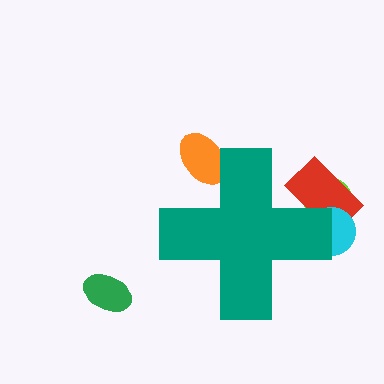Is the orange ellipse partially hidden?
Yes, the orange ellipse is partially hidden behind the teal cross.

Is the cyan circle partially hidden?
Yes, the cyan circle is partially hidden behind the teal cross.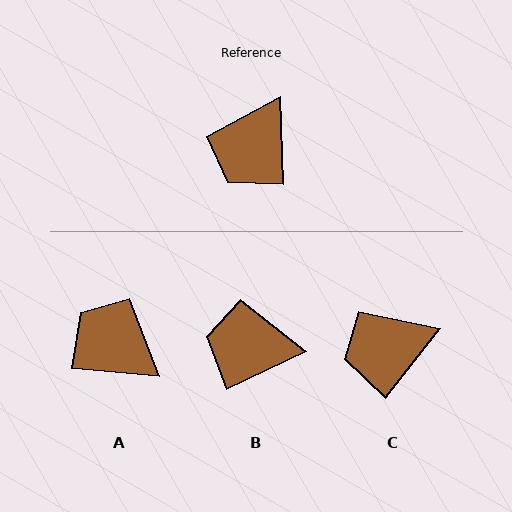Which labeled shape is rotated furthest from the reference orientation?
A, about 98 degrees away.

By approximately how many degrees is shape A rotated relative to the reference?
Approximately 98 degrees clockwise.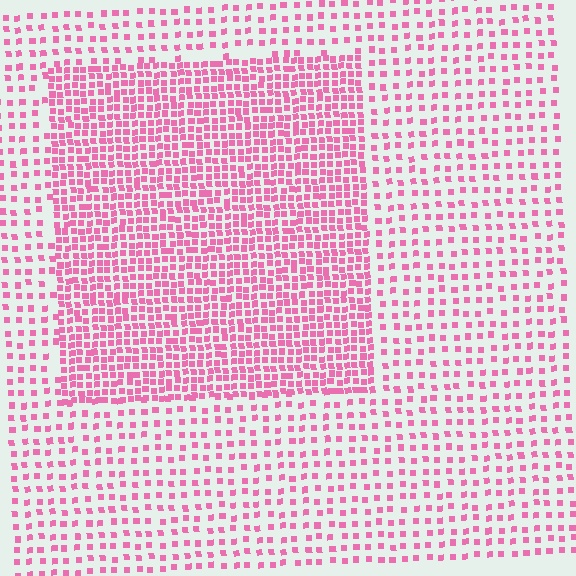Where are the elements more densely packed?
The elements are more densely packed inside the rectangle boundary.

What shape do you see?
I see a rectangle.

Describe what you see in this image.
The image contains small pink elements arranged at two different densities. A rectangle-shaped region is visible where the elements are more densely packed than the surrounding area.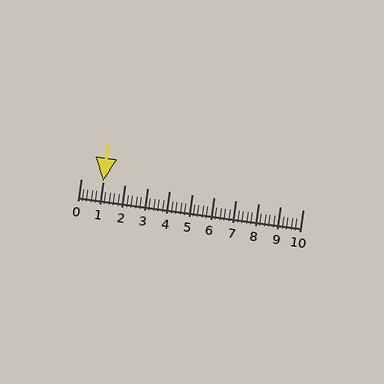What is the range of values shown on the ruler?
The ruler shows values from 0 to 10.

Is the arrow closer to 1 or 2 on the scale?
The arrow is closer to 1.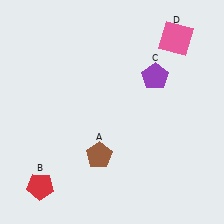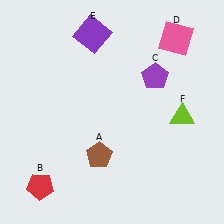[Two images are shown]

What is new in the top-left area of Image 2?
A purple square (E) was added in the top-left area of Image 2.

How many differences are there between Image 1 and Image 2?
There are 2 differences between the two images.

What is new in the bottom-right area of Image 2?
A lime triangle (F) was added in the bottom-right area of Image 2.